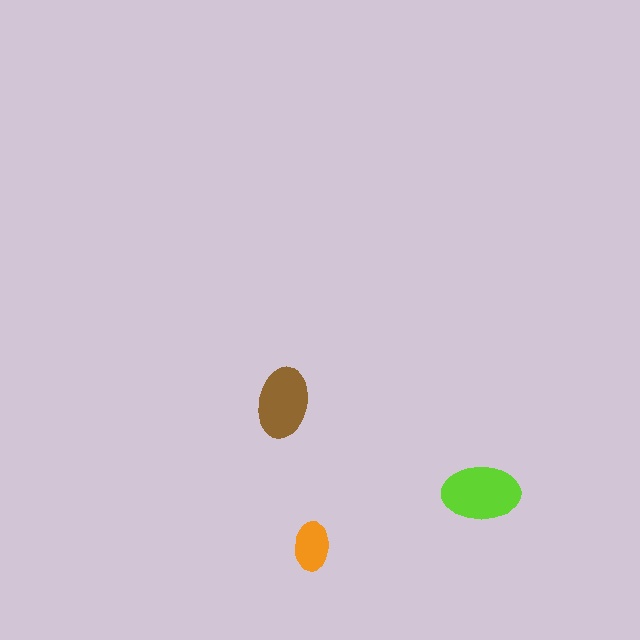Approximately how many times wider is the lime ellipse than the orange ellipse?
About 1.5 times wider.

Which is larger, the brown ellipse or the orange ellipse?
The brown one.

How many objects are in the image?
There are 3 objects in the image.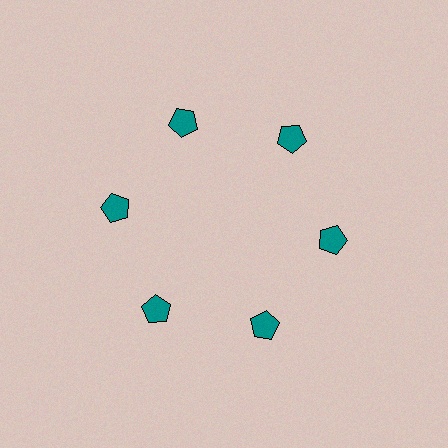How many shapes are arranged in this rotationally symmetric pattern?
There are 6 shapes, arranged in 6 groups of 1.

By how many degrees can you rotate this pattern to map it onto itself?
The pattern maps onto itself every 60 degrees of rotation.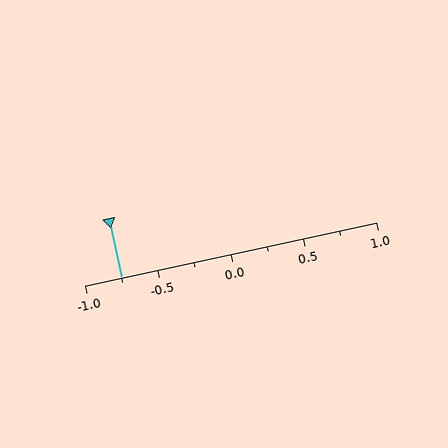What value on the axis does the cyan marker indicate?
The marker indicates approximately -0.75.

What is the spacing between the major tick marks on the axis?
The major ticks are spaced 0.5 apart.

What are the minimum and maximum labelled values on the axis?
The axis runs from -1.0 to 1.0.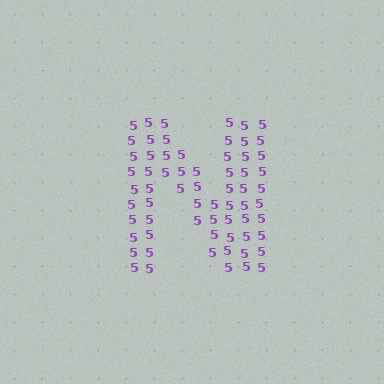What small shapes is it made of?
It is made of small digit 5's.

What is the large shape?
The large shape is the letter N.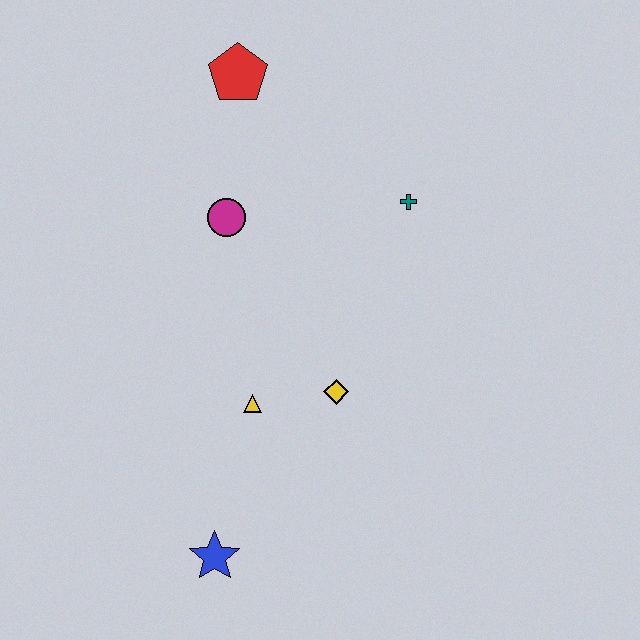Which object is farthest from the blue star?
The red pentagon is farthest from the blue star.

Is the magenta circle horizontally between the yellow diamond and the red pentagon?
No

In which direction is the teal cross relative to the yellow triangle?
The teal cross is above the yellow triangle.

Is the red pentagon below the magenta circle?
No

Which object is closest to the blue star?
The yellow triangle is closest to the blue star.